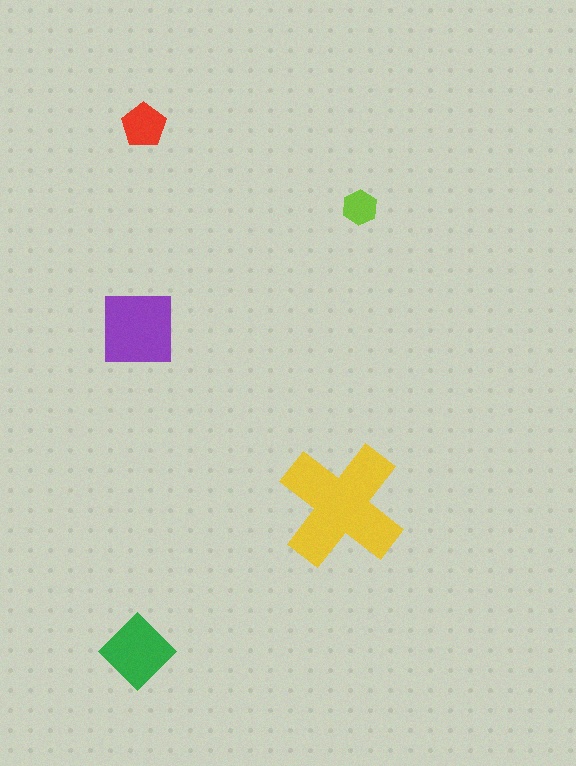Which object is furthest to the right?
The lime hexagon is rightmost.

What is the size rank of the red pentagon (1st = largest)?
4th.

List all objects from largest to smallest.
The yellow cross, the purple square, the green diamond, the red pentagon, the lime hexagon.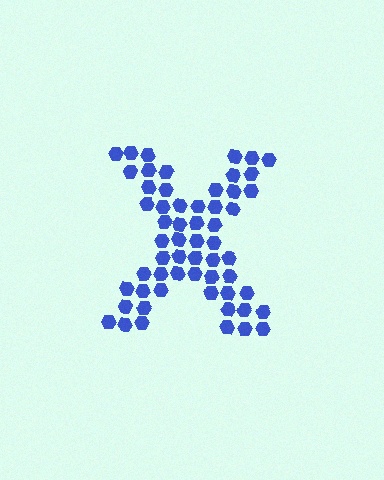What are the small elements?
The small elements are hexagons.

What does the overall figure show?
The overall figure shows the letter X.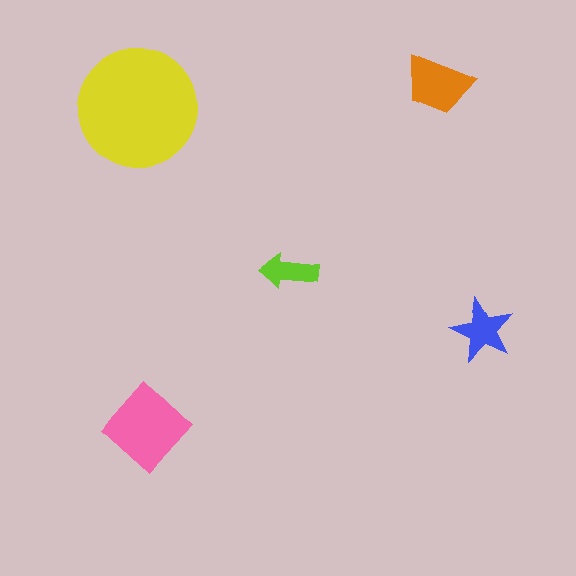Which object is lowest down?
The pink diamond is bottommost.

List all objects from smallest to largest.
The lime arrow, the blue star, the orange trapezoid, the pink diamond, the yellow circle.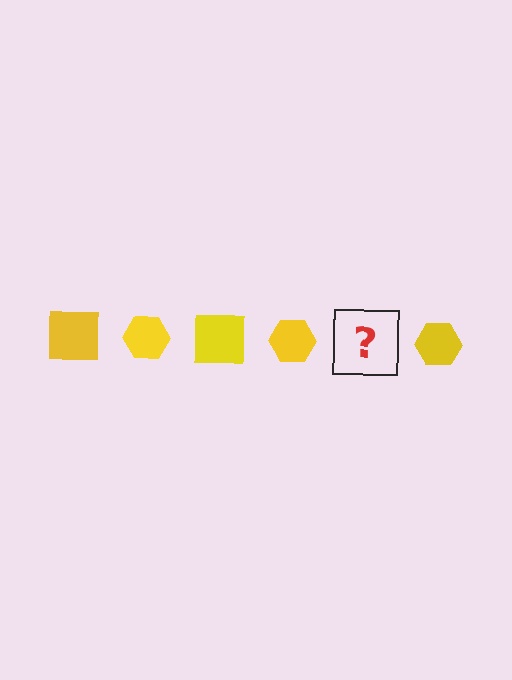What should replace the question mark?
The question mark should be replaced with a yellow square.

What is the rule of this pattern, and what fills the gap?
The rule is that the pattern cycles through square, hexagon shapes in yellow. The gap should be filled with a yellow square.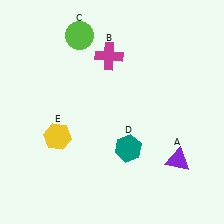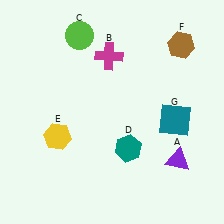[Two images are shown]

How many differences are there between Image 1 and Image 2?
There are 2 differences between the two images.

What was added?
A brown hexagon (F), a teal square (G) were added in Image 2.